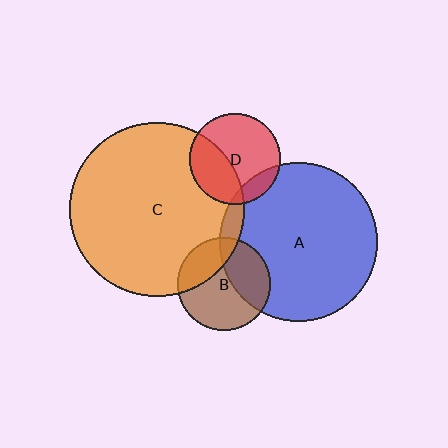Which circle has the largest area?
Circle C (orange).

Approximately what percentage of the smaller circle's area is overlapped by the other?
Approximately 30%.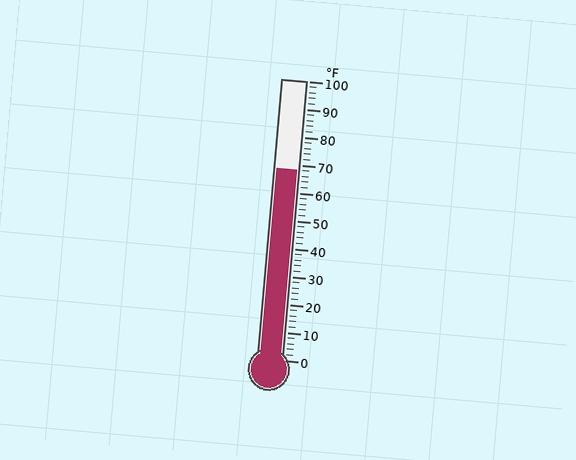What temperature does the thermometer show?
The thermometer shows approximately 68°F.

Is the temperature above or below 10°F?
The temperature is above 10°F.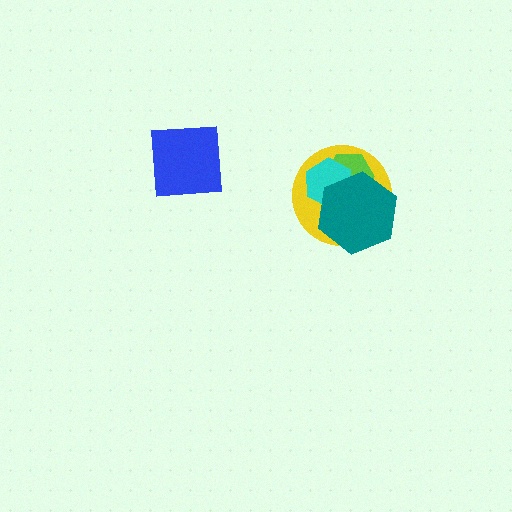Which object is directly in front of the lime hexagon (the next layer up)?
The cyan hexagon is directly in front of the lime hexagon.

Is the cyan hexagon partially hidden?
Yes, it is partially covered by another shape.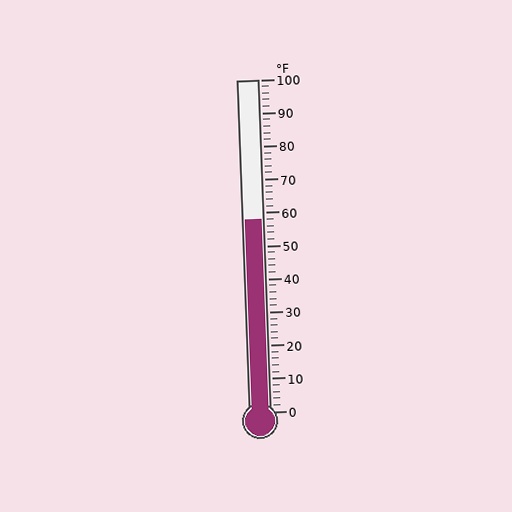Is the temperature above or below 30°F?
The temperature is above 30°F.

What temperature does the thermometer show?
The thermometer shows approximately 58°F.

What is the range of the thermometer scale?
The thermometer scale ranges from 0°F to 100°F.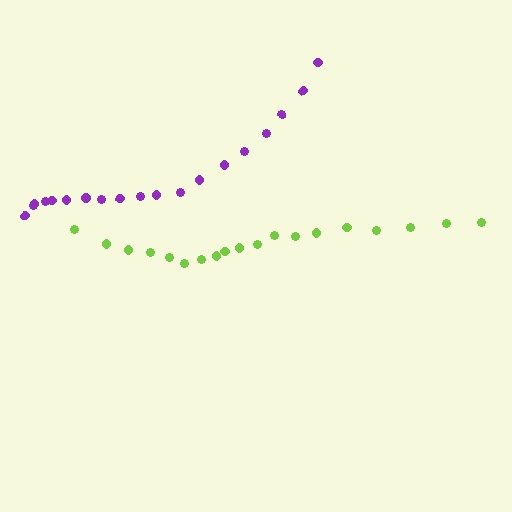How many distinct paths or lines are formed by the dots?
There are 2 distinct paths.